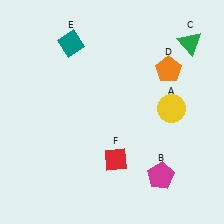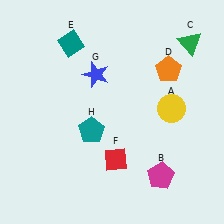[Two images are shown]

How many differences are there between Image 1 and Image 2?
There are 2 differences between the two images.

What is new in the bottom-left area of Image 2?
A teal pentagon (H) was added in the bottom-left area of Image 2.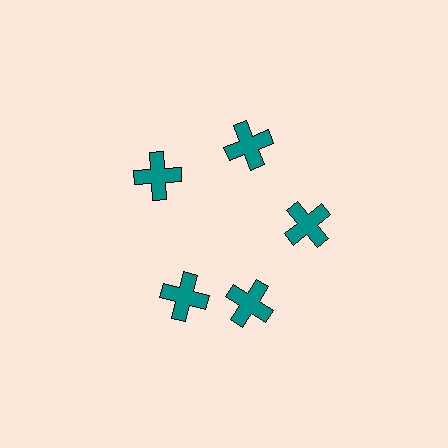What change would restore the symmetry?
The symmetry would be restored by rotating it back into even spacing with its neighbors so that all 5 crosses sit at equal angles and equal distance from the center.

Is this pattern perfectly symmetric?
No. The 5 teal crosses are arranged in a ring, but one element near the 8 o'clock position is rotated out of alignment along the ring, breaking the 5-fold rotational symmetry.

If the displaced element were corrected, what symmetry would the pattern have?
It would have 5-fold rotational symmetry — the pattern would map onto itself every 72 degrees.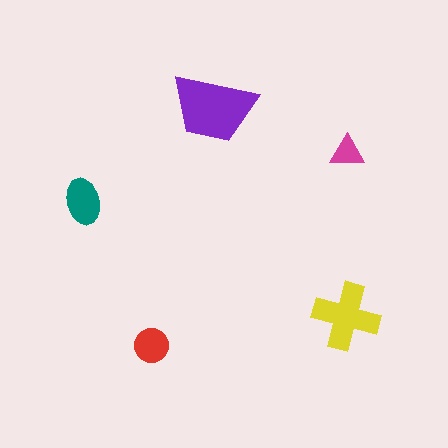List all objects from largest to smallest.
The purple trapezoid, the yellow cross, the teal ellipse, the red circle, the magenta triangle.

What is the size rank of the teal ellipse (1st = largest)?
3rd.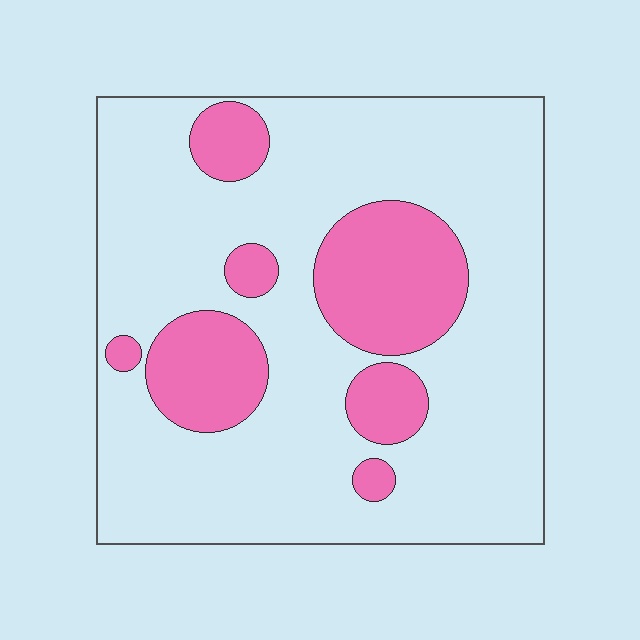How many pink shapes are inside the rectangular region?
7.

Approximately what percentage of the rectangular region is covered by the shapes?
Approximately 25%.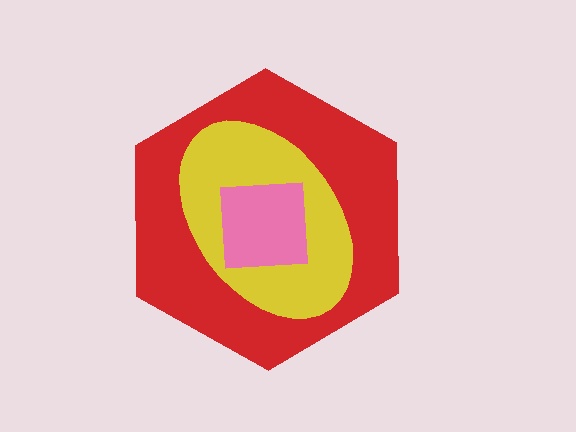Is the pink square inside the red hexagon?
Yes.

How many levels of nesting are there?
3.